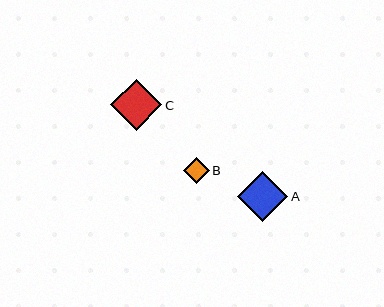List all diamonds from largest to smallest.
From largest to smallest: C, A, B.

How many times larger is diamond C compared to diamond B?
Diamond C is approximately 2.0 times the size of diamond B.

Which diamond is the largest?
Diamond C is the largest with a size of approximately 51 pixels.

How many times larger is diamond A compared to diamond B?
Diamond A is approximately 1.9 times the size of diamond B.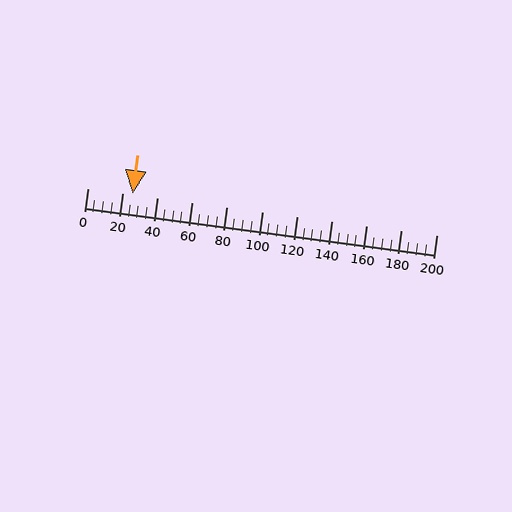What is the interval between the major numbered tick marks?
The major tick marks are spaced 20 units apart.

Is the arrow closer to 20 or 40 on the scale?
The arrow is closer to 20.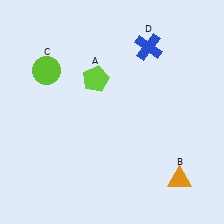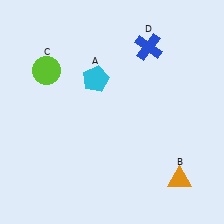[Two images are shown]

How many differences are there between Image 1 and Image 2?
There is 1 difference between the two images.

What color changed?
The pentagon (A) changed from lime in Image 1 to cyan in Image 2.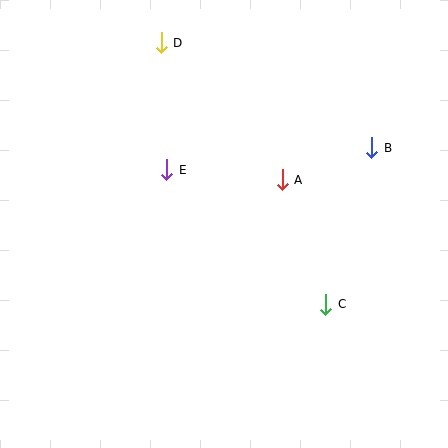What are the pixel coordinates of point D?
Point D is at (161, 43).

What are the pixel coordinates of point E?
Point E is at (167, 170).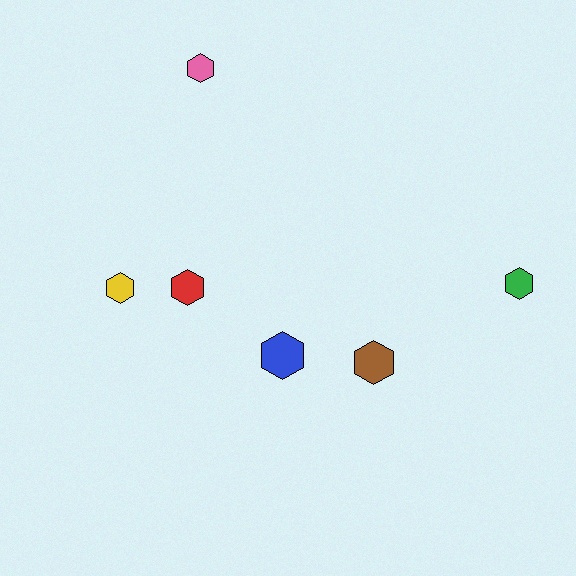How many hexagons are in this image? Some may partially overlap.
There are 6 hexagons.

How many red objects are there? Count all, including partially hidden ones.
There is 1 red object.